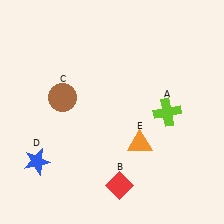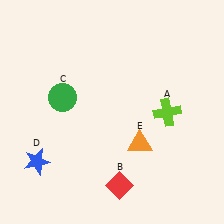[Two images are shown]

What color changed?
The circle (C) changed from brown in Image 1 to green in Image 2.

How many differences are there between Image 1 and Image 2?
There is 1 difference between the two images.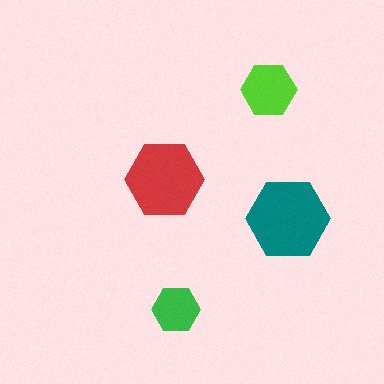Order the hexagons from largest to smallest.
the teal one, the red one, the lime one, the green one.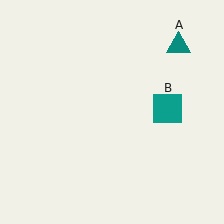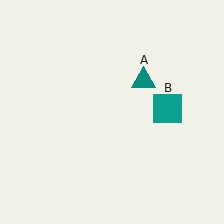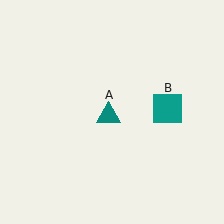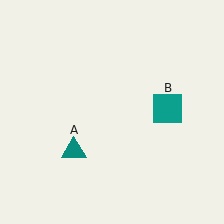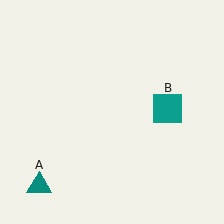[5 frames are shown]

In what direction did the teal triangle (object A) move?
The teal triangle (object A) moved down and to the left.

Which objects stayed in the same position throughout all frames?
Teal square (object B) remained stationary.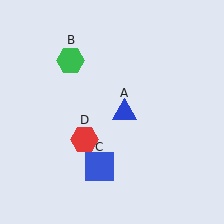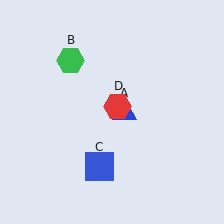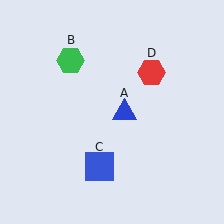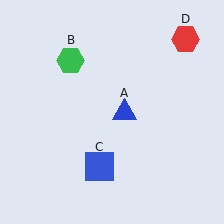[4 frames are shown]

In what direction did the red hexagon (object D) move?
The red hexagon (object D) moved up and to the right.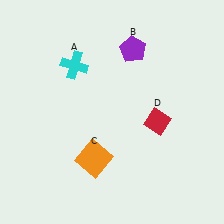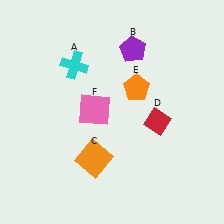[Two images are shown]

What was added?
An orange pentagon (E), a pink square (F) were added in Image 2.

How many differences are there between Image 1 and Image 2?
There are 2 differences between the two images.